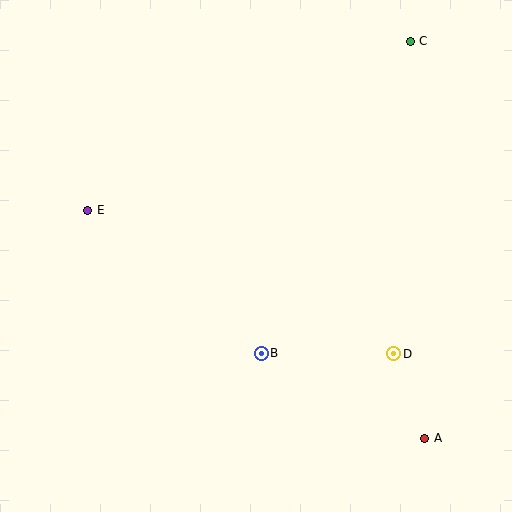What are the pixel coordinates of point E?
Point E is at (88, 210).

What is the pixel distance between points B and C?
The distance between B and C is 346 pixels.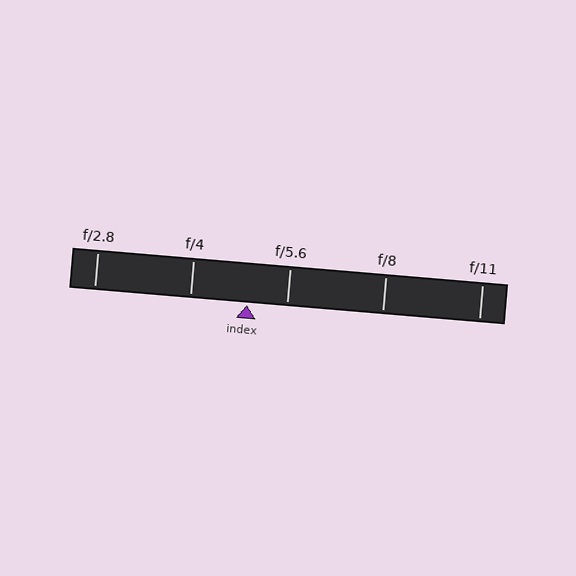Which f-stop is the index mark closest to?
The index mark is closest to f/5.6.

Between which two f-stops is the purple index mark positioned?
The index mark is between f/4 and f/5.6.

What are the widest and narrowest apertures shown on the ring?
The widest aperture shown is f/2.8 and the narrowest is f/11.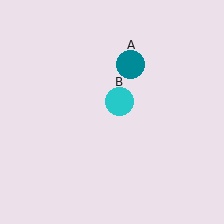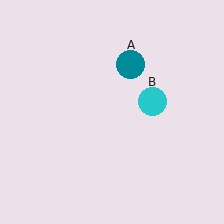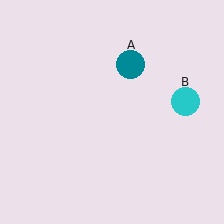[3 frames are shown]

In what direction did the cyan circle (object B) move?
The cyan circle (object B) moved right.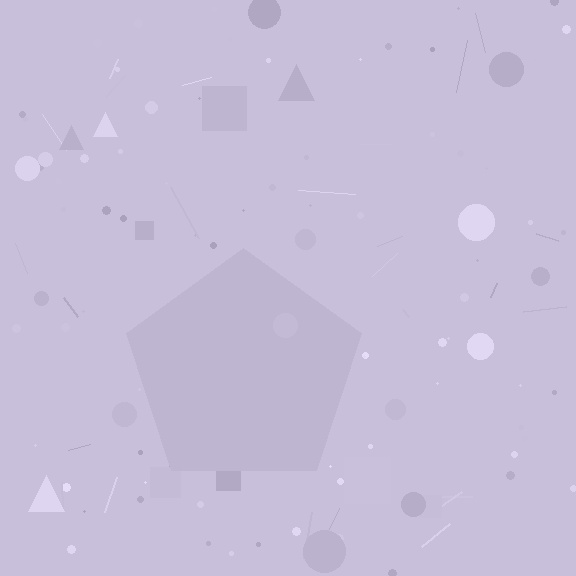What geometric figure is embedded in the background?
A pentagon is embedded in the background.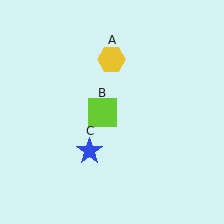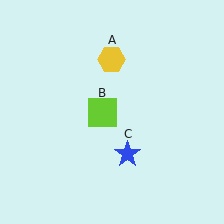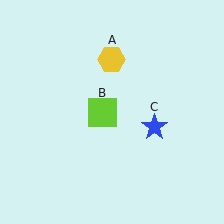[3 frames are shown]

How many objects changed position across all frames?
1 object changed position: blue star (object C).